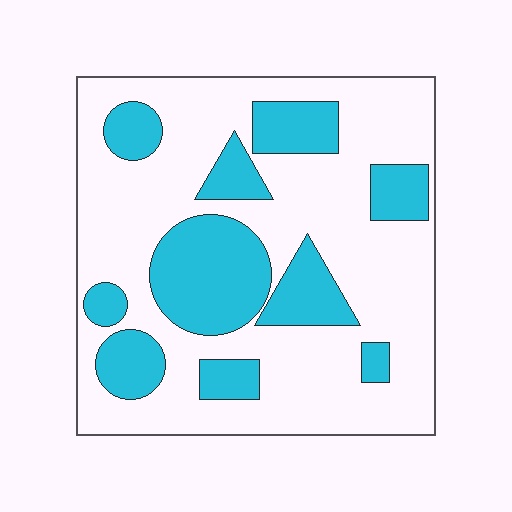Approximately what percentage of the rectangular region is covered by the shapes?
Approximately 30%.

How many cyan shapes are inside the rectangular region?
10.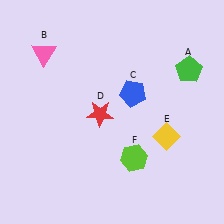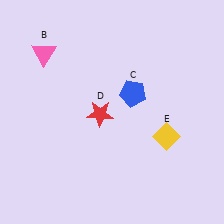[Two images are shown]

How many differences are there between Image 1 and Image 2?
There are 2 differences between the two images.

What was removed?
The green pentagon (A), the lime hexagon (F) were removed in Image 2.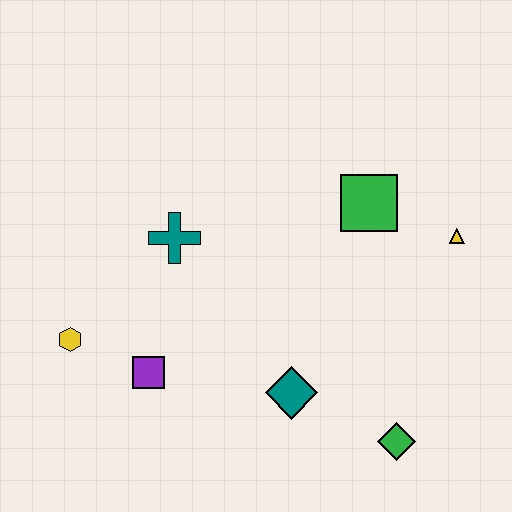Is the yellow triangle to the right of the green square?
Yes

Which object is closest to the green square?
The yellow triangle is closest to the green square.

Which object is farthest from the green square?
The yellow hexagon is farthest from the green square.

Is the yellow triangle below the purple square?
No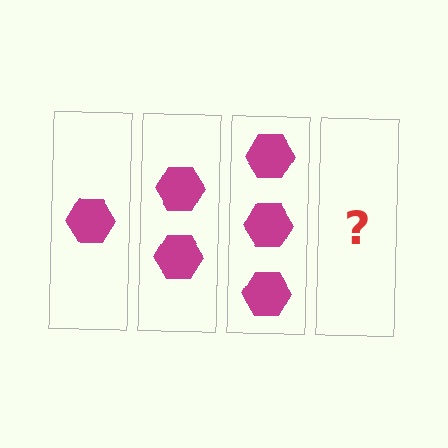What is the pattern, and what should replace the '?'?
The pattern is that each step adds one more hexagon. The '?' should be 4 hexagons.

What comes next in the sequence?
The next element should be 4 hexagons.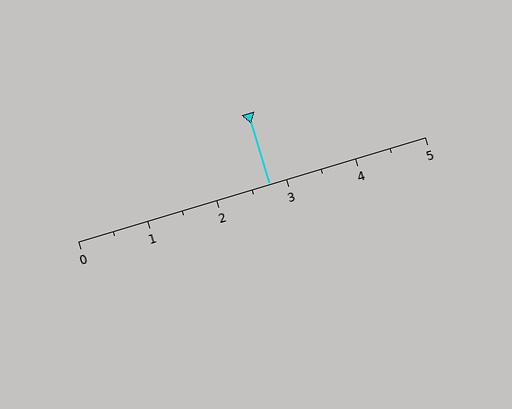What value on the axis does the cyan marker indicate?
The marker indicates approximately 2.8.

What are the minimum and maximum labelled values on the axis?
The axis runs from 0 to 5.